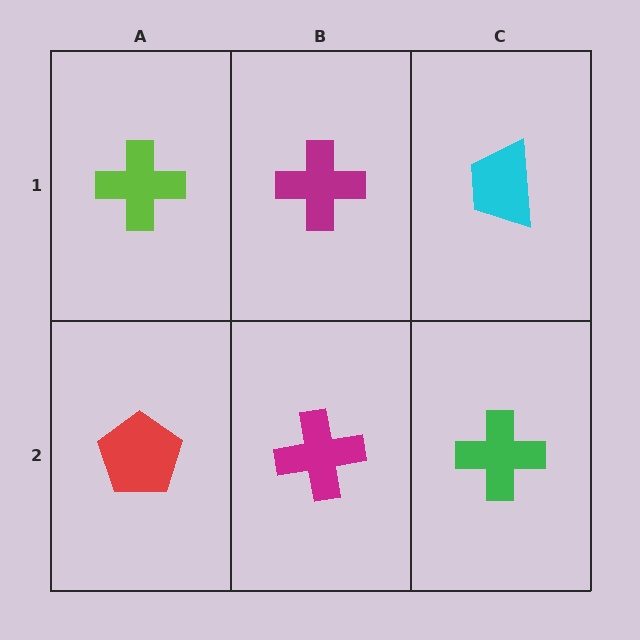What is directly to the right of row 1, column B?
A cyan trapezoid.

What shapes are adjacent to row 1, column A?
A red pentagon (row 2, column A), a magenta cross (row 1, column B).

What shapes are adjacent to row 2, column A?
A lime cross (row 1, column A), a magenta cross (row 2, column B).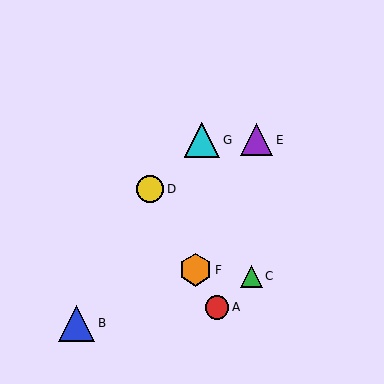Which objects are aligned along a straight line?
Objects A, D, F are aligned along a straight line.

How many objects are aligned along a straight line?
3 objects (A, D, F) are aligned along a straight line.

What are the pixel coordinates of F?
Object F is at (196, 270).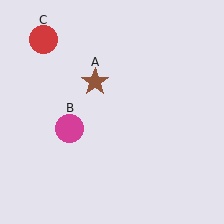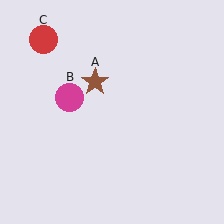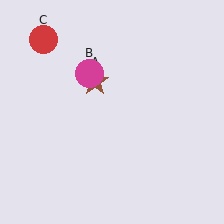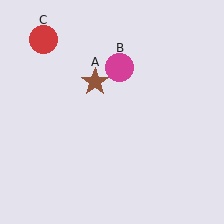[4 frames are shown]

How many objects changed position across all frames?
1 object changed position: magenta circle (object B).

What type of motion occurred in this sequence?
The magenta circle (object B) rotated clockwise around the center of the scene.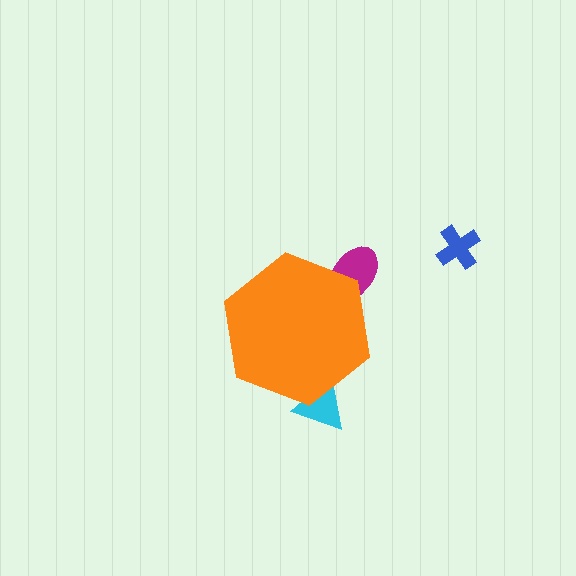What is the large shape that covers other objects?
An orange hexagon.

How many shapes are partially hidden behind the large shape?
2 shapes are partially hidden.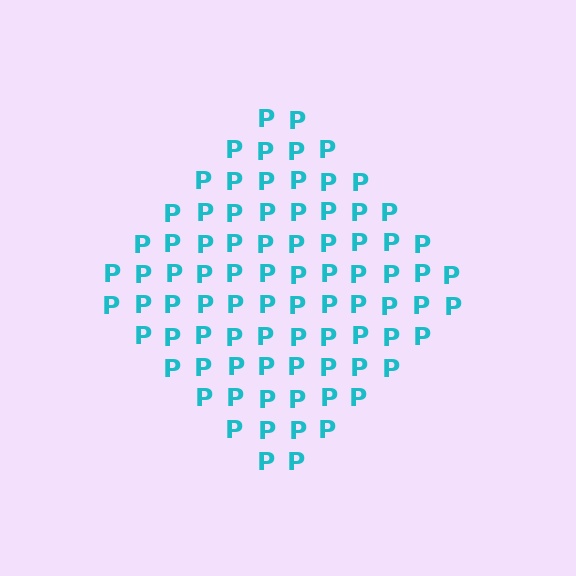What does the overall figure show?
The overall figure shows a diamond.